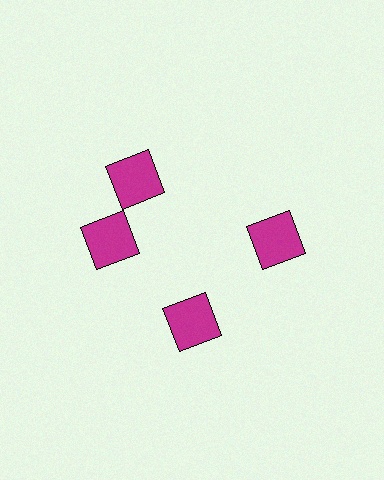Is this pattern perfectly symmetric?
No. The 4 magenta squares are arranged in a ring, but one element near the 12 o'clock position is rotated out of alignment along the ring, breaking the 4-fold rotational symmetry.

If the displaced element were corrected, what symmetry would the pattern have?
It would have 4-fold rotational symmetry — the pattern would map onto itself every 90 degrees.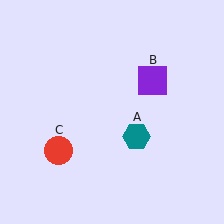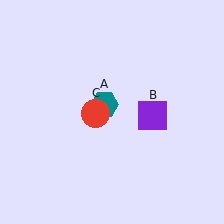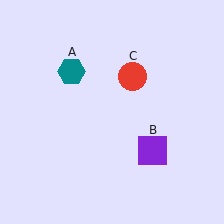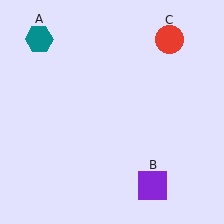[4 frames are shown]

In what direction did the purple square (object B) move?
The purple square (object B) moved down.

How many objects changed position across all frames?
3 objects changed position: teal hexagon (object A), purple square (object B), red circle (object C).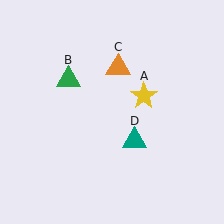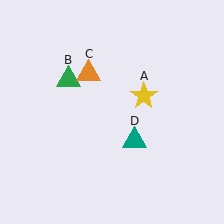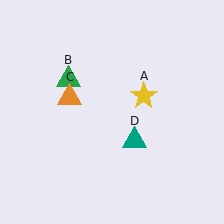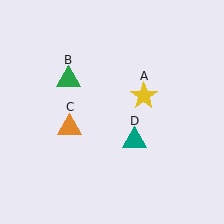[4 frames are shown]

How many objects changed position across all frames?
1 object changed position: orange triangle (object C).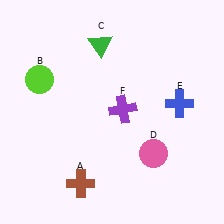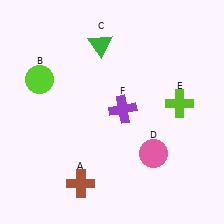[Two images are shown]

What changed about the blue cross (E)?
In Image 1, E is blue. In Image 2, it changed to lime.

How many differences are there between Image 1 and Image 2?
There is 1 difference between the two images.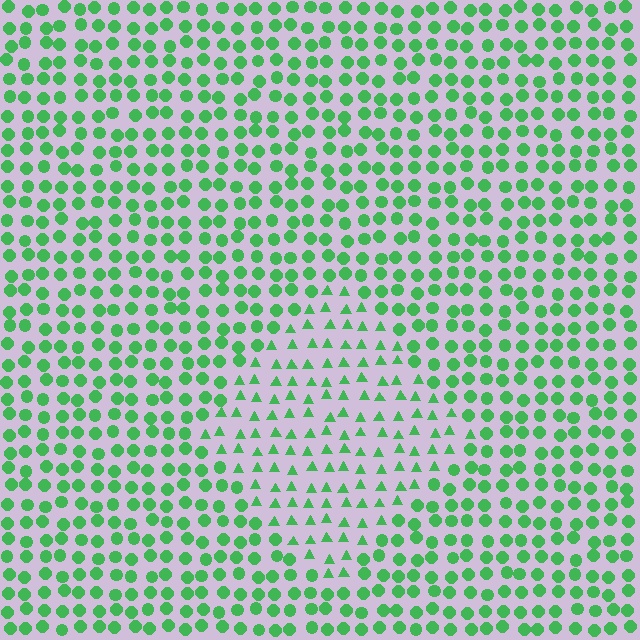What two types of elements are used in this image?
The image uses triangles inside the diamond region and circles outside it.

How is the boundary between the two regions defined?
The boundary is defined by a change in element shape: triangles inside vs. circles outside. All elements share the same color and spacing.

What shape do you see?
I see a diamond.